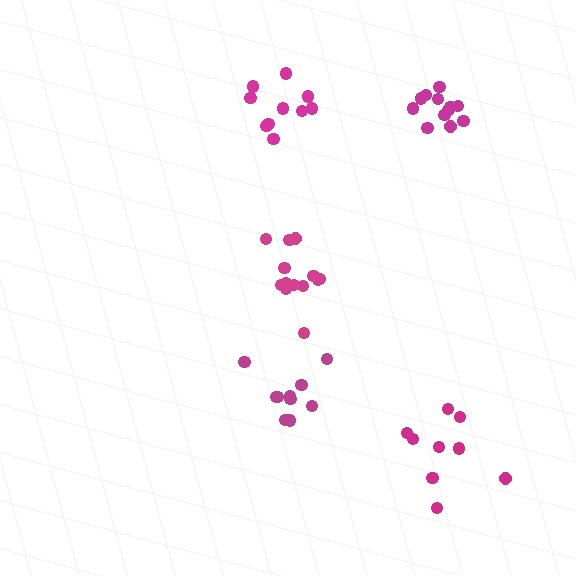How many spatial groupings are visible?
There are 5 spatial groupings.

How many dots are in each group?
Group 1: 13 dots, Group 2: 12 dots, Group 3: 10 dots, Group 4: 9 dots, Group 5: 10 dots (54 total).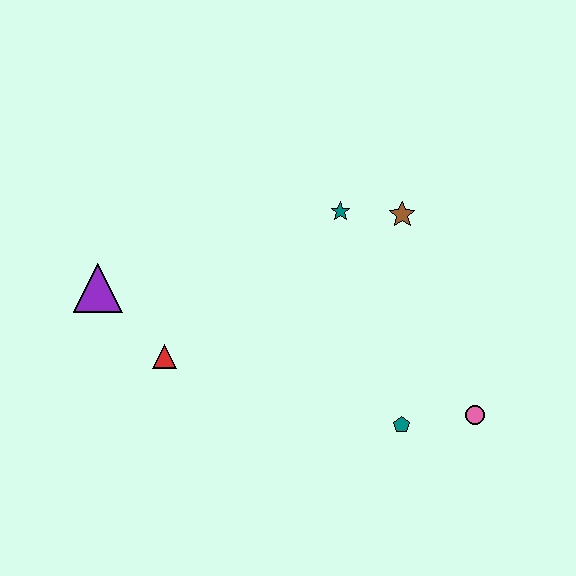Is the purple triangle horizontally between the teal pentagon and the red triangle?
No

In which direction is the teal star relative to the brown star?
The teal star is to the left of the brown star.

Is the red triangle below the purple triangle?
Yes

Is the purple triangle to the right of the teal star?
No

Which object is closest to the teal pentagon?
The pink circle is closest to the teal pentagon.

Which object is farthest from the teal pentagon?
The purple triangle is farthest from the teal pentagon.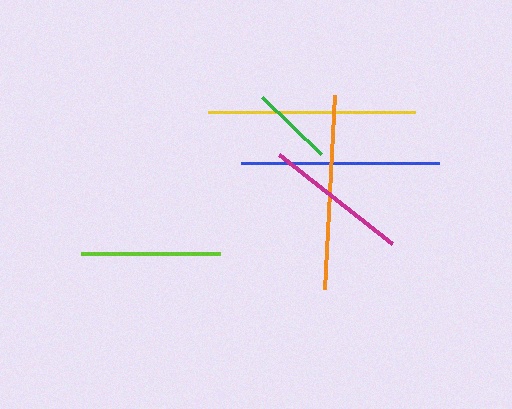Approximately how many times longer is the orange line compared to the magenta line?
The orange line is approximately 1.4 times the length of the magenta line.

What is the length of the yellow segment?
The yellow segment is approximately 208 pixels long.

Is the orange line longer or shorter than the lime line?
The orange line is longer than the lime line.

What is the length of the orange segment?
The orange segment is approximately 195 pixels long.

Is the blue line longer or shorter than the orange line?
The blue line is longer than the orange line.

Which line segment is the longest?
The yellow line is the longest at approximately 208 pixels.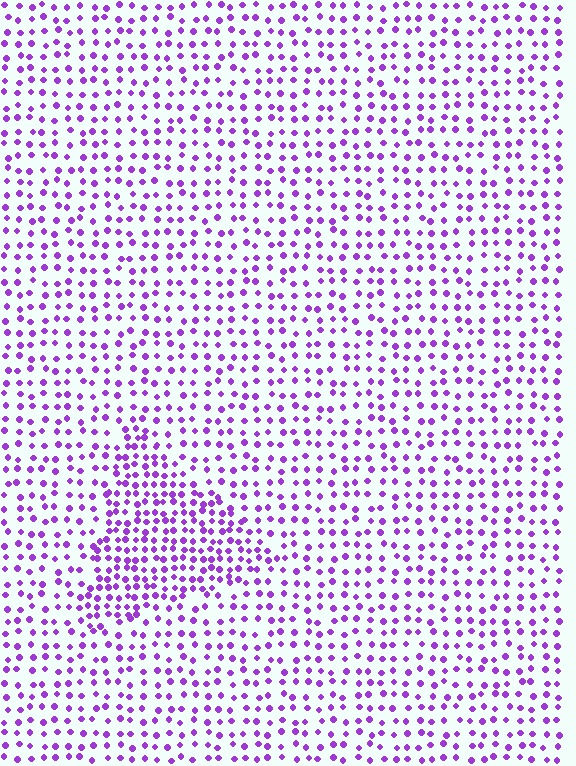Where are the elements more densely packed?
The elements are more densely packed inside the triangle boundary.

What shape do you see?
I see a triangle.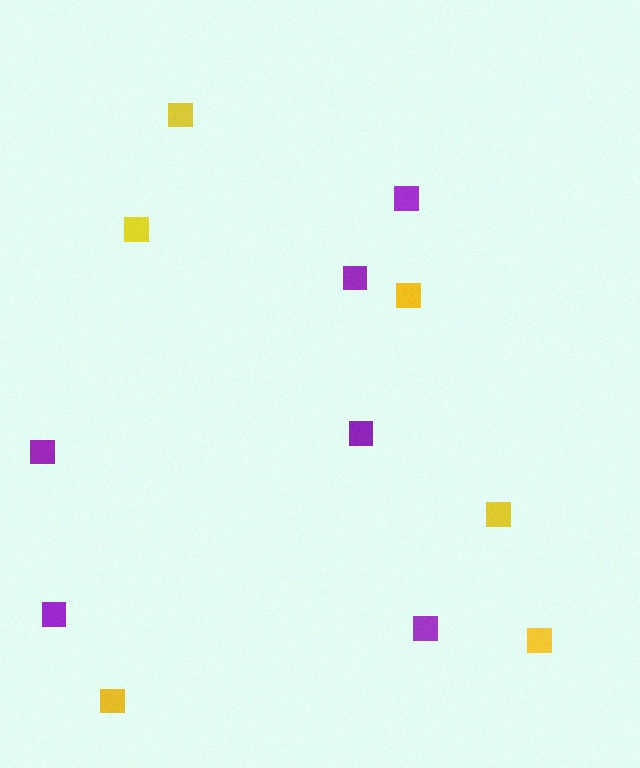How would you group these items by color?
There are 2 groups: one group of yellow squares (6) and one group of purple squares (6).